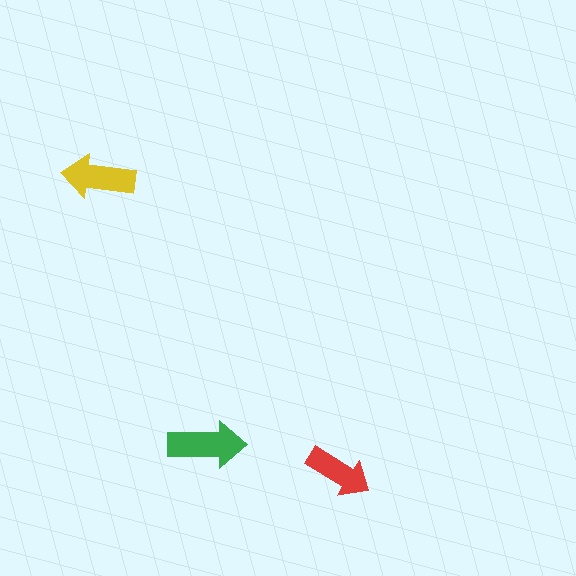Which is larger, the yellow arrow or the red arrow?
The yellow one.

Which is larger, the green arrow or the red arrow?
The green one.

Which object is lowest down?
The red arrow is bottommost.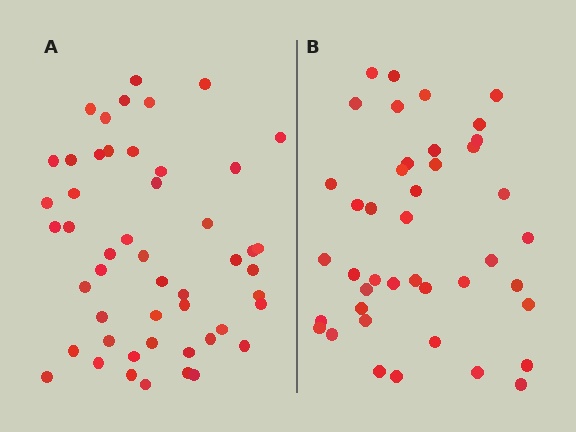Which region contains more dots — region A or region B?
Region A (the left region) has more dots.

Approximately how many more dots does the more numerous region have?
Region A has roughly 8 or so more dots than region B.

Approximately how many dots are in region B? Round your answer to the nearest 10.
About 40 dots. (The exact count is 42, which rounds to 40.)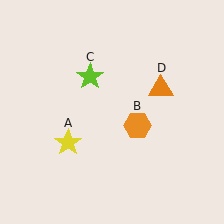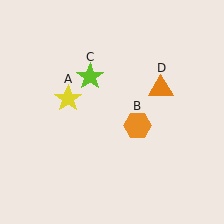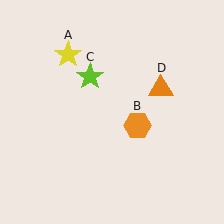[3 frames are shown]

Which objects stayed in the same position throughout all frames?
Orange hexagon (object B) and lime star (object C) and orange triangle (object D) remained stationary.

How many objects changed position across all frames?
1 object changed position: yellow star (object A).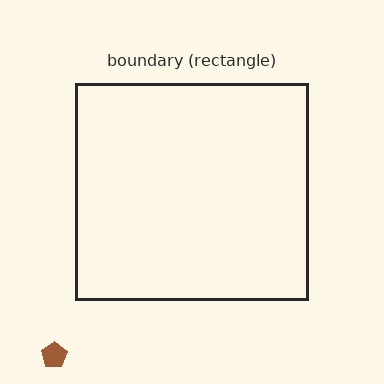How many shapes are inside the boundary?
0 inside, 1 outside.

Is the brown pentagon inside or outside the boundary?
Outside.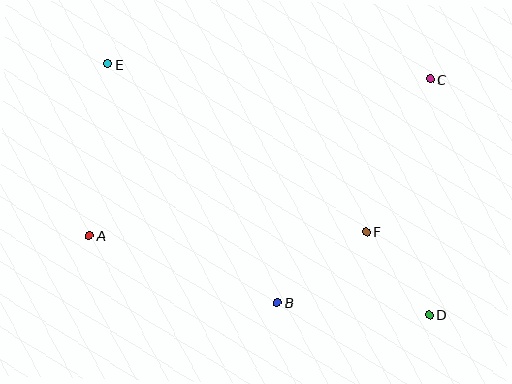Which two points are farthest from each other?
Points D and E are farthest from each other.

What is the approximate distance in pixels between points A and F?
The distance between A and F is approximately 277 pixels.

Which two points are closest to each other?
Points D and F are closest to each other.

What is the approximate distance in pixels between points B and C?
The distance between B and C is approximately 271 pixels.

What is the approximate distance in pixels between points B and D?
The distance between B and D is approximately 153 pixels.